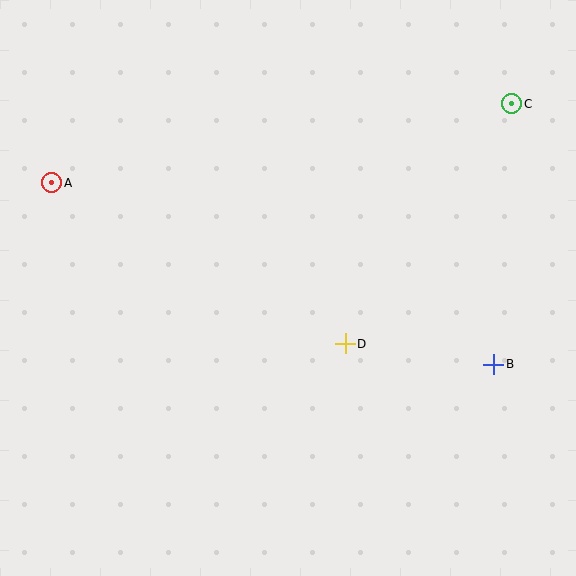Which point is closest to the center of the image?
Point D at (345, 344) is closest to the center.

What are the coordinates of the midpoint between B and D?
The midpoint between B and D is at (419, 354).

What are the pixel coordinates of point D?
Point D is at (345, 344).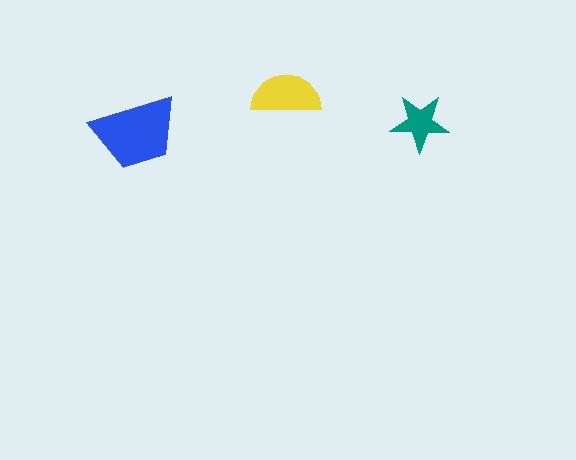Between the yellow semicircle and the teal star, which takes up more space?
The yellow semicircle.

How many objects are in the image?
There are 3 objects in the image.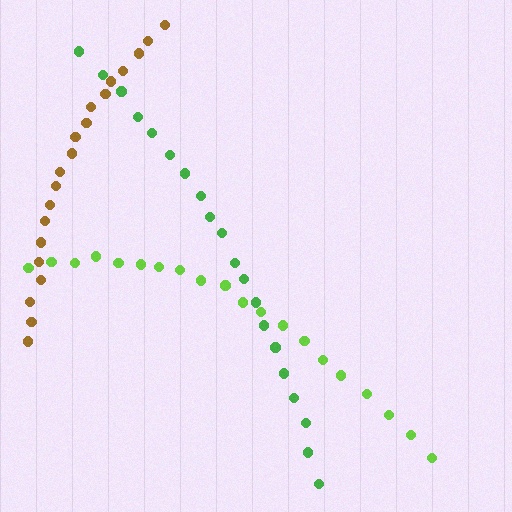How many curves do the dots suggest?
There are 3 distinct paths.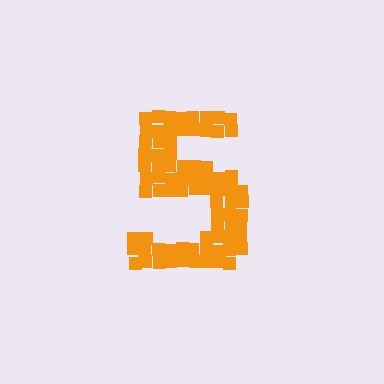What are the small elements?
The small elements are squares.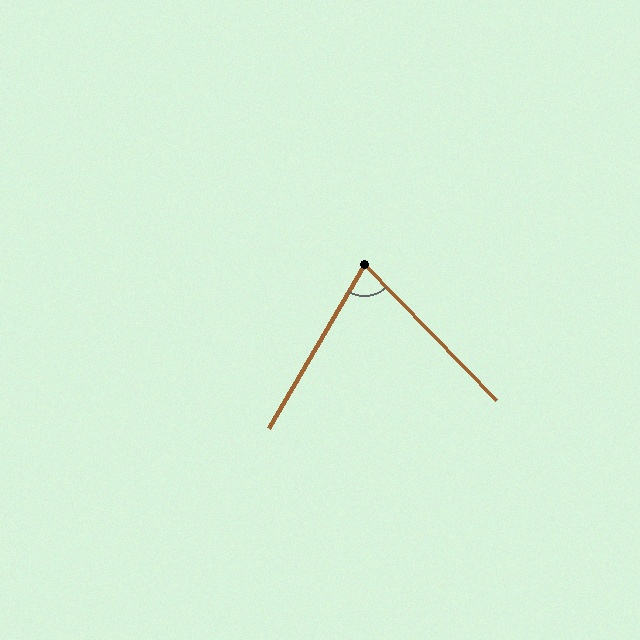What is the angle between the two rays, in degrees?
Approximately 74 degrees.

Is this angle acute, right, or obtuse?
It is acute.